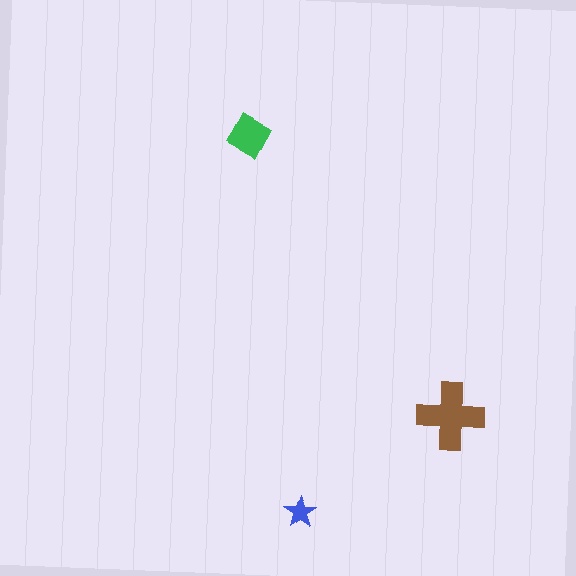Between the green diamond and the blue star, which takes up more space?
The green diamond.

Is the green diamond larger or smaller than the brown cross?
Smaller.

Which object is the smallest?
The blue star.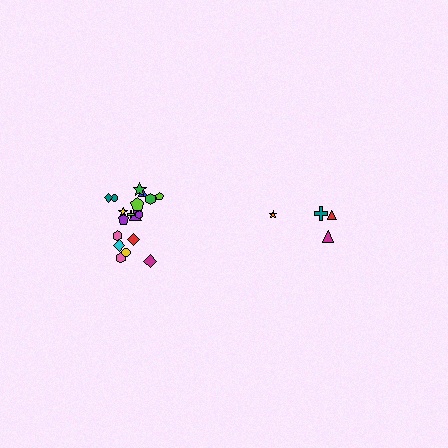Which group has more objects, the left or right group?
The left group.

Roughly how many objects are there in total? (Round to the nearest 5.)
Roughly 20 objects in total.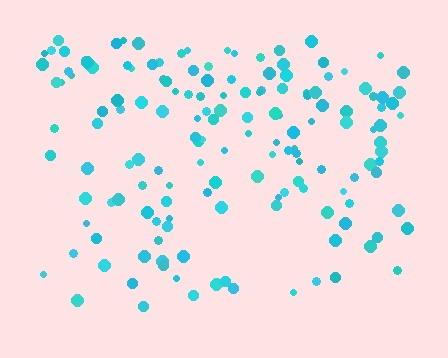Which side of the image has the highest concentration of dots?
The top.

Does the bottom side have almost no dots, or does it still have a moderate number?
Still a moderate number, just noticeably fewer than the top.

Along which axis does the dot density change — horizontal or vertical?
Vertical.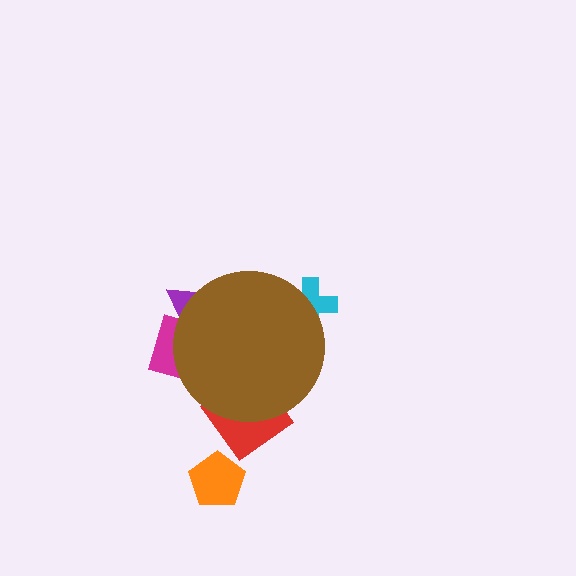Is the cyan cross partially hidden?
Yes, the cyan cross is partially hidden behind the brown circle.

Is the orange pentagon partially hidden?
No, the orange pentagon is fully visible.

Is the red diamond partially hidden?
Yes, the red diamond is partially hidden behind the brown circle.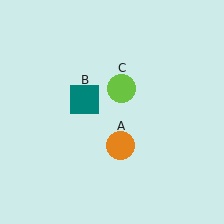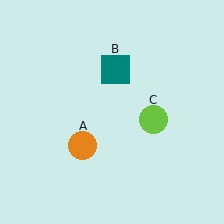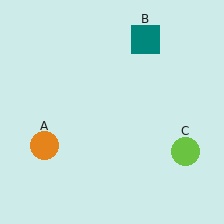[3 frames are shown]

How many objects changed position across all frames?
3 objects changed position: orange circle (object A), teal square (object B), lime circle (object C).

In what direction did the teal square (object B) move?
The teal square (object B) moved up and to the right.